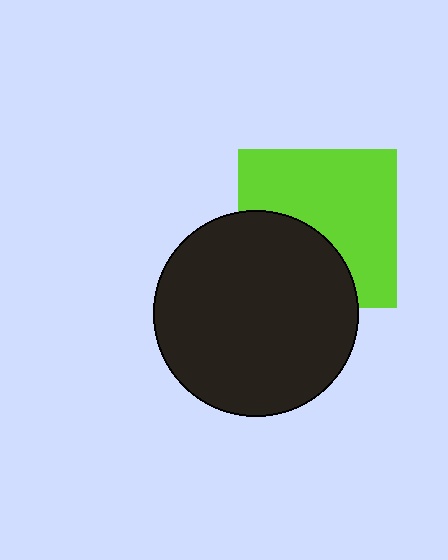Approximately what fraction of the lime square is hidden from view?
Roughly 38% of the lime square is hidden behind the black circle.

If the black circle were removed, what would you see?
You would see the complete lime square.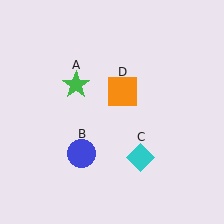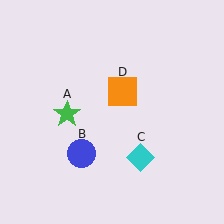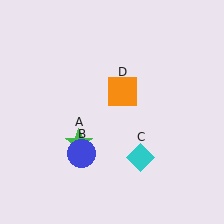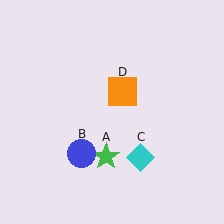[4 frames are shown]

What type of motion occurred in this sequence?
The green star (object A) rotated counterclockwise around the center of the scene.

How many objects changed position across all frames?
1 object changed position: green star (object A).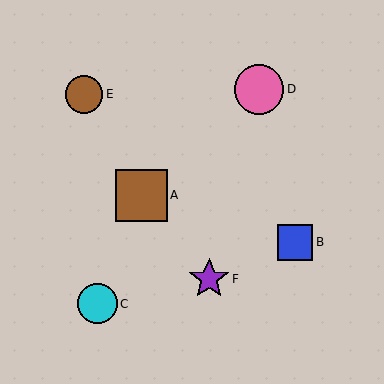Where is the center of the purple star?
The center of the purple star is at (209, 279).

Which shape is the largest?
The brown square (labeled A) is the largest.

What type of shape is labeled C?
Shape C is a cyan circle.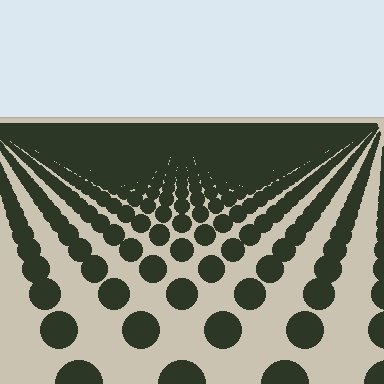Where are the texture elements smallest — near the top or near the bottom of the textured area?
Near the top.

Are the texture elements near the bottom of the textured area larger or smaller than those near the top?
Larger. Near the bottom, elements are closer to the viewer and appear at a bigger on-screen size.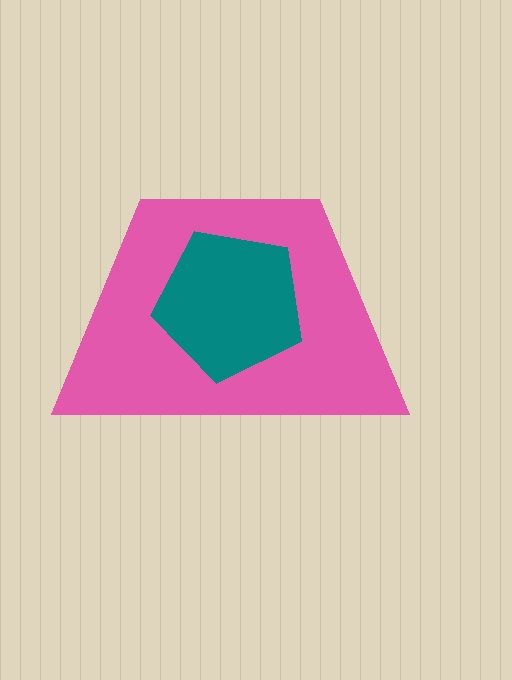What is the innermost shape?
The teal pentagon.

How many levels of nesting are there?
2.